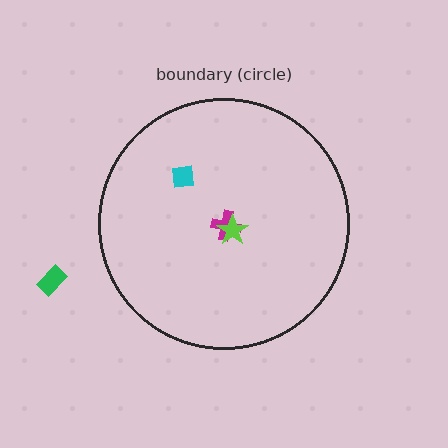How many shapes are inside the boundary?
3 inside, 1 outside.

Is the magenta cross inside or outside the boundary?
Inside.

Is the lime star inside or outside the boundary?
Inside.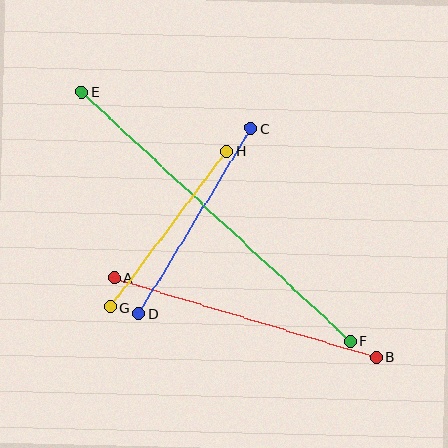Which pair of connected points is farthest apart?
Points E and F are farthest apart.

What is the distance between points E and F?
The distance is approximately 367 pixels.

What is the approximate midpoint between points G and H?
The midpoint is at approximately (168, 229) pixels.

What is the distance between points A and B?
The distance is approximately 274 pixels.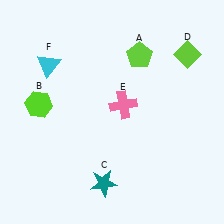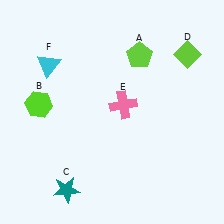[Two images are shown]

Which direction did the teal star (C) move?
The teal star (C) moved left.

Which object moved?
The teal star (C) moved left.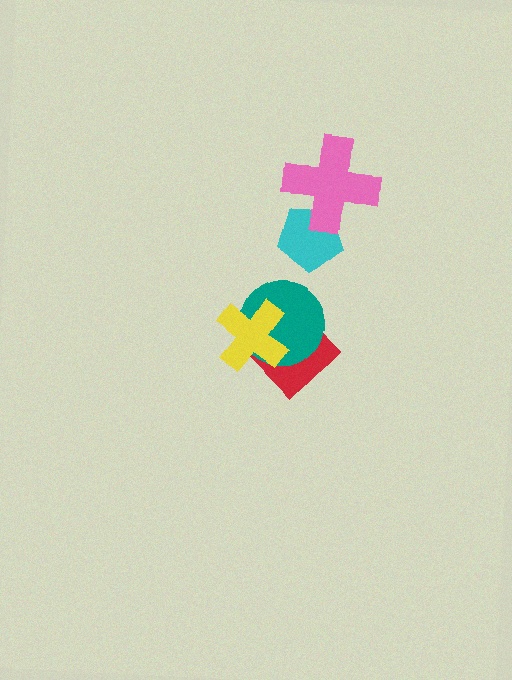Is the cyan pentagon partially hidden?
Yes, it is partially covered by another shape.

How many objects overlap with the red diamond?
2 objects overlap with the red diamond.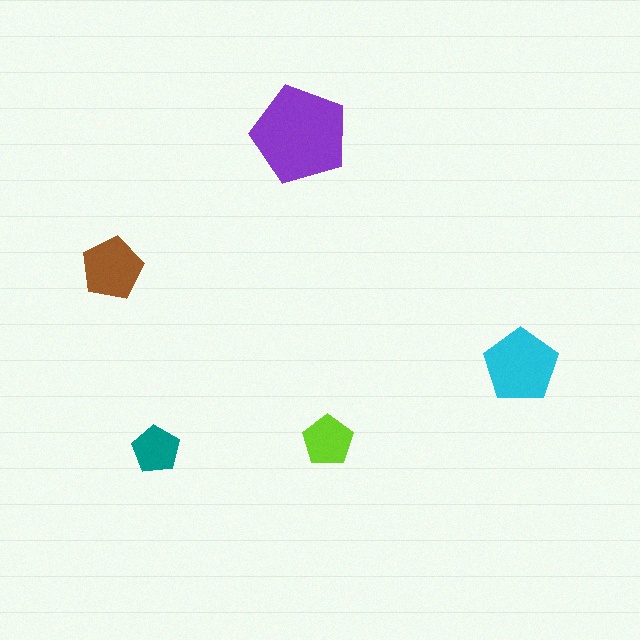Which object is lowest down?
The teal pentagon is bottommost.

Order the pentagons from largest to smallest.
the purple one, the cyan one, the brown one, the lime one, the teal one.